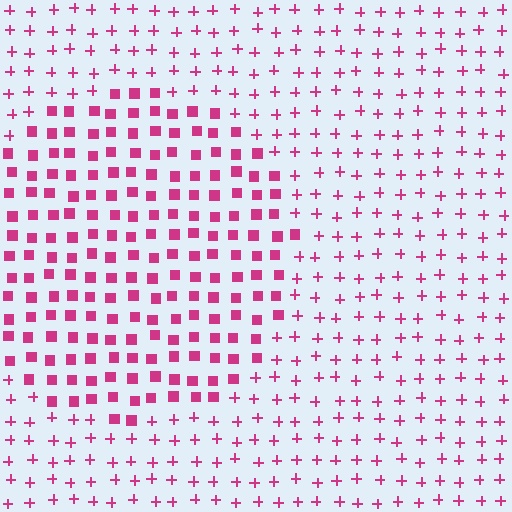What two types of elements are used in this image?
The image uses squares inside the circle region and plus signs outside it.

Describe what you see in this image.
The image is filled with small magenta elements arranged in a uniform grid. A circle-shaped region contains squares, while the surrounding area contains plus signs. The boundary is defined purely by the change in element shape.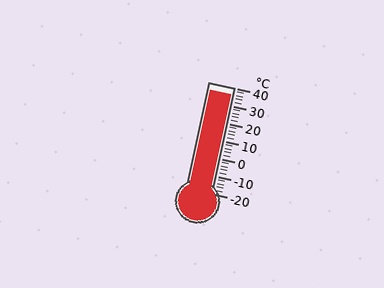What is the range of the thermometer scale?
The thermometer scale ranges from -20°C to 40°C.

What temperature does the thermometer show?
The thermometer shows approximately 36°C.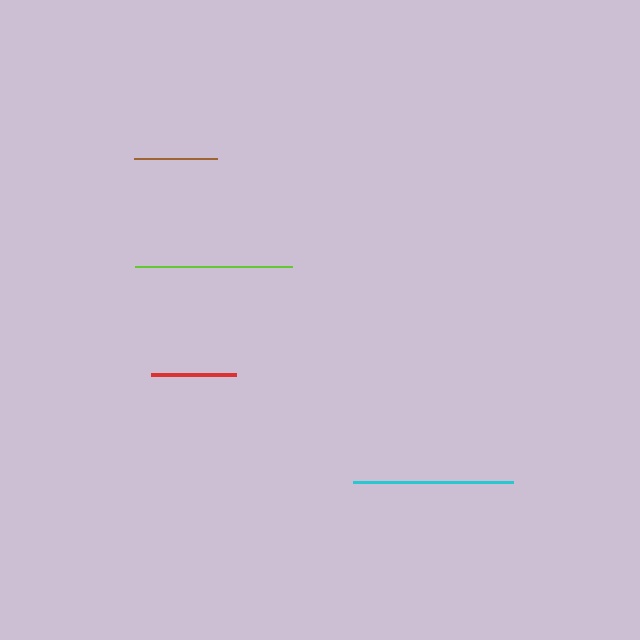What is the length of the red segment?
The red segment is approximately 85 pixels long.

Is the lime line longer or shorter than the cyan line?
The cyan line is longer than the lime line.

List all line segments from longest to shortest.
From longest to shortest: cyan, lime, red, brown.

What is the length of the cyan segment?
The cyan segment is approximately 160 pixels long.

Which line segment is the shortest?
The brown line is the shortest at approximately 83 pixels.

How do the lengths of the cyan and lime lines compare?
The cyan and lime lines are approximately the same length.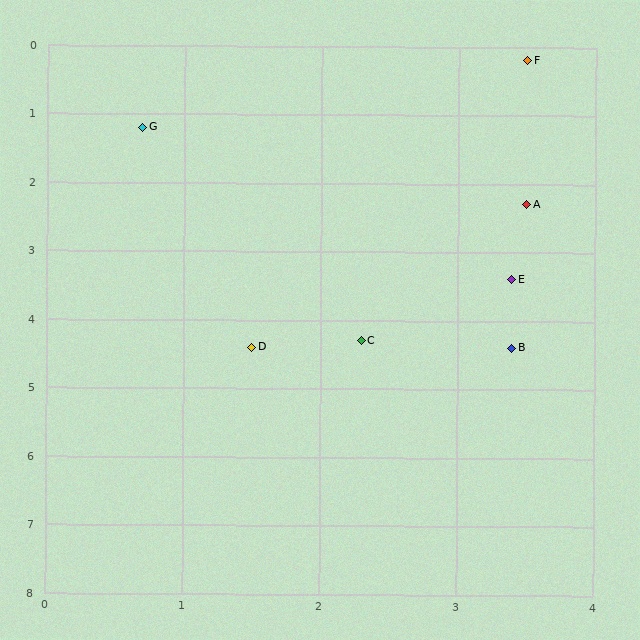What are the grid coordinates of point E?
Point E is at approximately (3.4, 3.4).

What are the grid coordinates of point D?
Point D is at approximately (1.5, 4.4).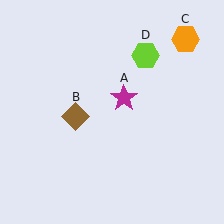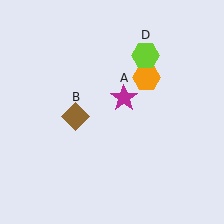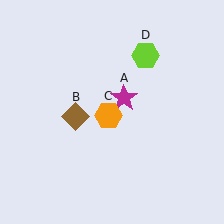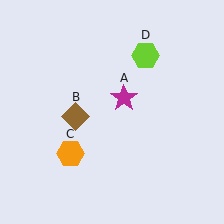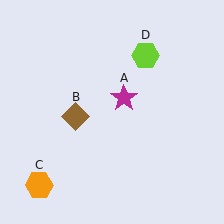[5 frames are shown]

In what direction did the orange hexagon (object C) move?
The orange hexagon (object C) moved down and to the left.